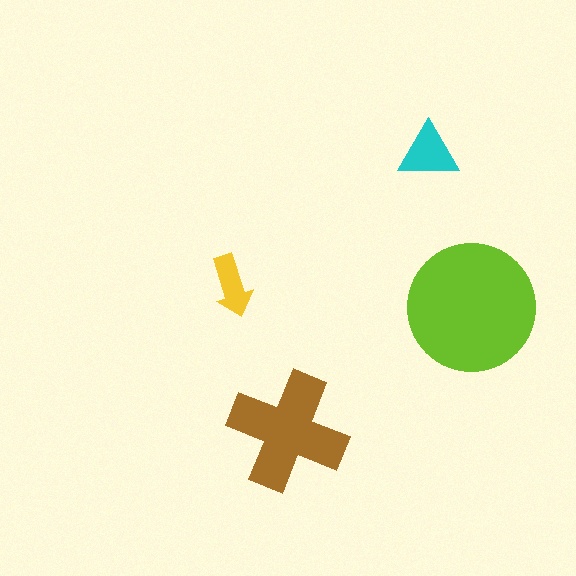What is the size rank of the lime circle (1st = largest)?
1st.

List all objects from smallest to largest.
The yellow arrow, the cyan triangle, the brown cross, the lime circle.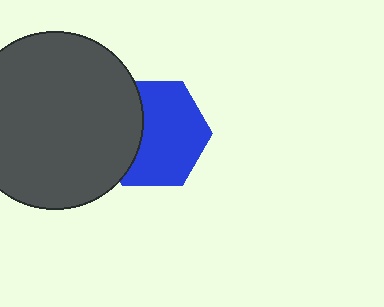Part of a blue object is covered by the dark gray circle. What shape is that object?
It is a hexagon.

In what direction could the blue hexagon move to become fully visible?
The blue hexagon could move right. That would shift it out from behind the dark gray circle entirely.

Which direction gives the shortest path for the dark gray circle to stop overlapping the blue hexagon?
Moving left gives the shortest separation.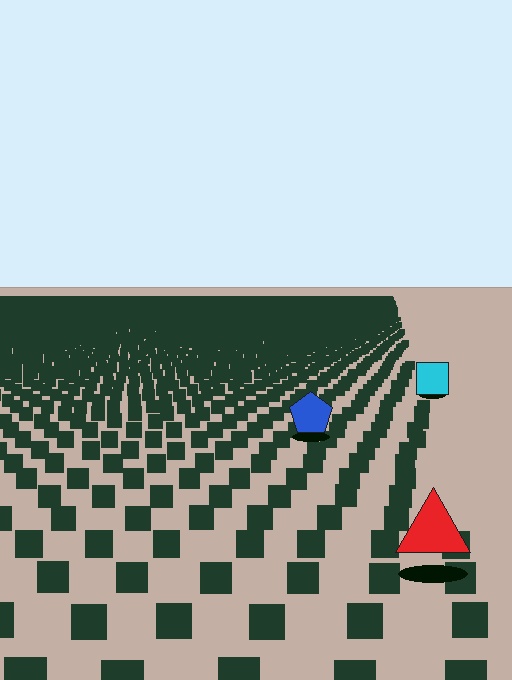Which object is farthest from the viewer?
The cyan square is farthest from the viewer. It appears smaller and the ground texture around it is denser.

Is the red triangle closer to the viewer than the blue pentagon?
Yes. The red triangle is closer — you can tell from the texture gradient: the ground texture is coarser near it.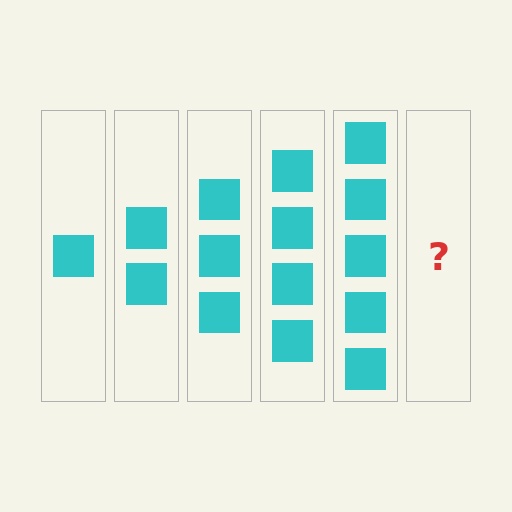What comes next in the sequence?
The next element should be 6 squares.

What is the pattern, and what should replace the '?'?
The pattern is that each step adds one more square. The '?' should be 6 squares.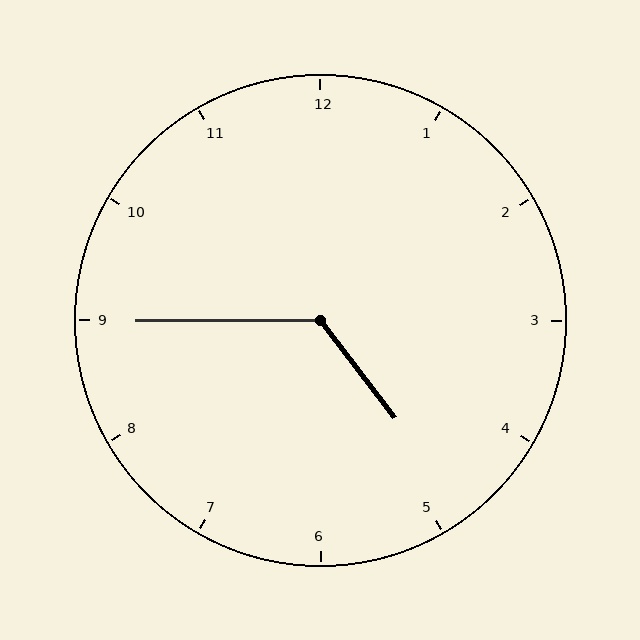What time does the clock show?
4:45.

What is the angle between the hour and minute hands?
Approximately 128 degrees.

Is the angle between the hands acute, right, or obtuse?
It is obtuse.